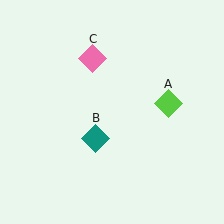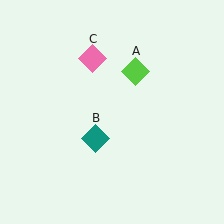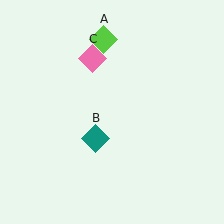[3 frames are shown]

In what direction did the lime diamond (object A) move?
The lime diamond (object A) moved up and to the left.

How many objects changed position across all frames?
1 object changed position: lime diamond (object A).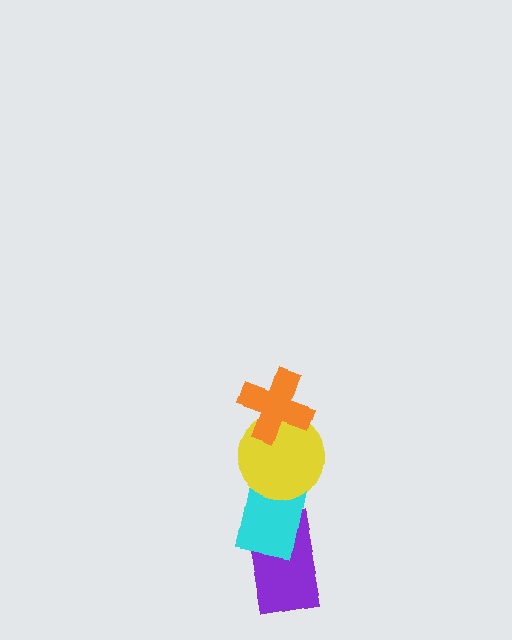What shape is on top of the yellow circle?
The orange cross is on top of the yellow circle.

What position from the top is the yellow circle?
The yellow circle is 2nd from the top.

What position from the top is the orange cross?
The orange cross is 1st from the top.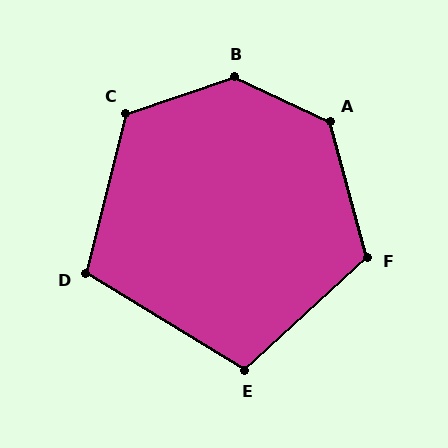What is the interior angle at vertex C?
Approximately 123 degrees (obtuse).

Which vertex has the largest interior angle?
B, at approximately 136 degrees.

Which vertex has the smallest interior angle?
E, at approximately 106 degrees.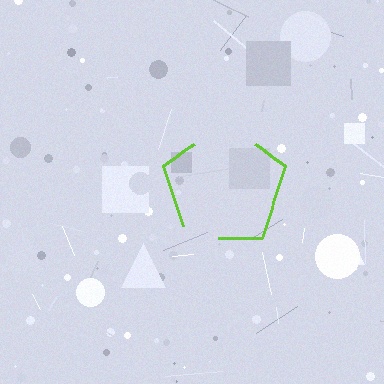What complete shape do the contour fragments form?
The contour fragments form a pentagon.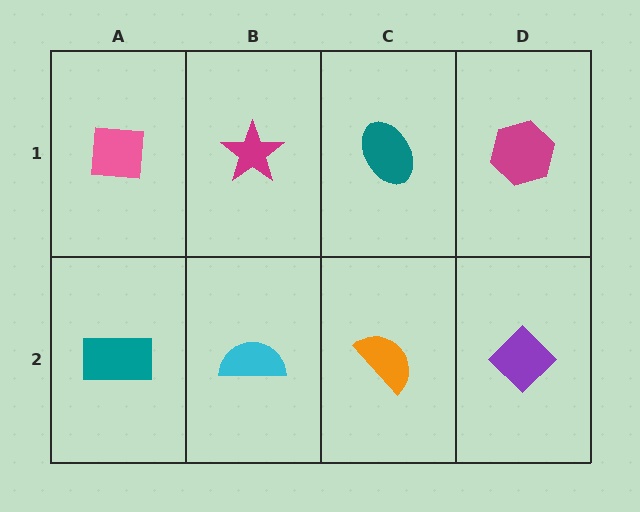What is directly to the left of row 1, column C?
A magenta star.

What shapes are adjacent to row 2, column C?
A teal ellipse (row 1, column C), a cyan semicircle (row 2, column B), a purple diamond (row 2, column D).